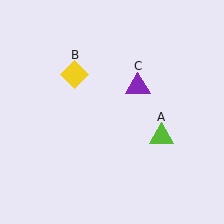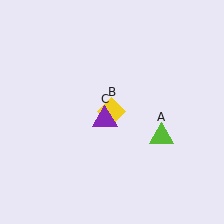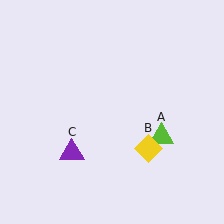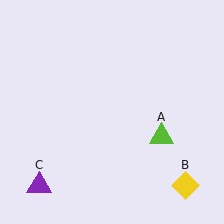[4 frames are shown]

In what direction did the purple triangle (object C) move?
The purple triangle (object C) moved down and to the left.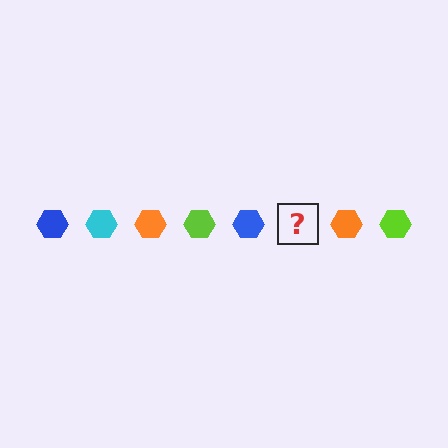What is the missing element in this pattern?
The missing element is a cyan hexagon.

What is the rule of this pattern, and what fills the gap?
The rule is that the pattern cycles through blue, cyan, orange, lime hexagons. The gap should be filled with a cyan hexagon.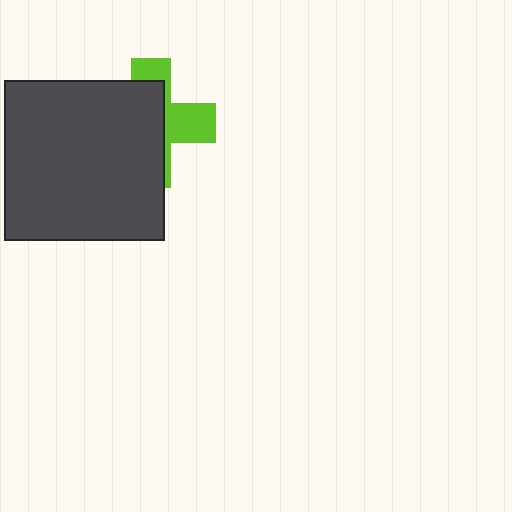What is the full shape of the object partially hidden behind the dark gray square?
The partially hidden object is a lime cross.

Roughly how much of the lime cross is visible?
A small part of it is visible (roughly 37%).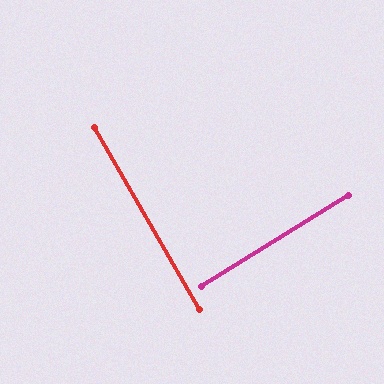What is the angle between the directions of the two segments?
Approximately 89 degrees.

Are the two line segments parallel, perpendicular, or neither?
Perpendicular — they meet at approximately 89°.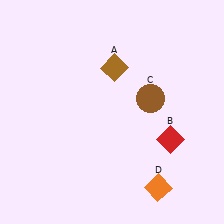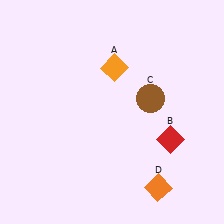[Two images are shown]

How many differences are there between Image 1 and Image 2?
There is 1 difference between the two images.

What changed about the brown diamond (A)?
In Image 1, A is brown. In Image 2, it changed to orange.